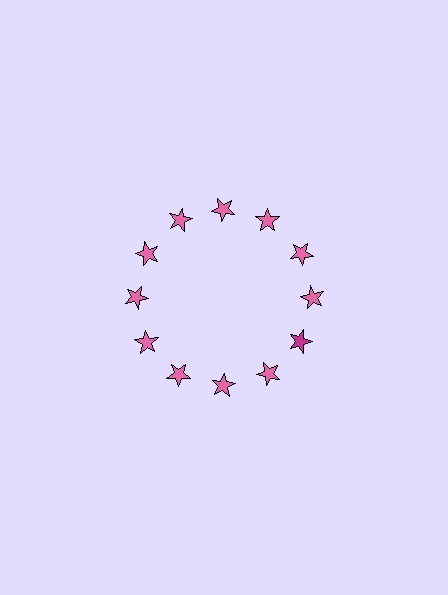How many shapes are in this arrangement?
There are 12 shapes arranged in a ring pattern.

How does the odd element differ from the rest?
It has a different color: magenta instead of pink.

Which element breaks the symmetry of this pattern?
The magenta star at roughly the 4 o'clock position breaks the symmetry. All other shapes are pink stars.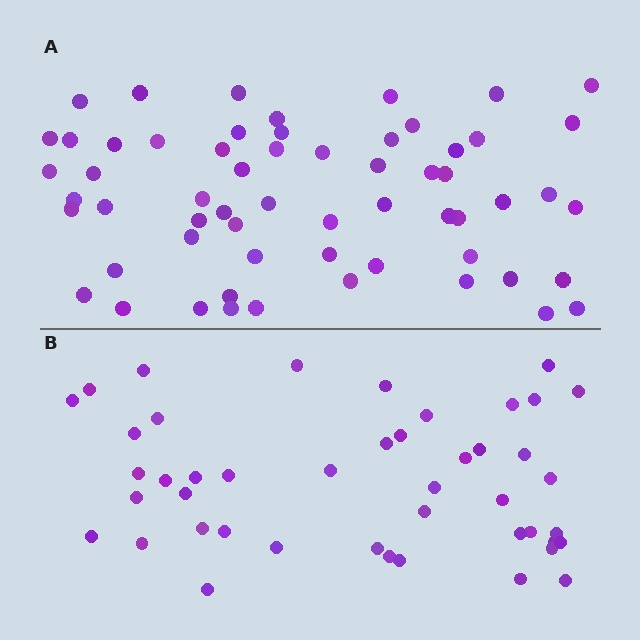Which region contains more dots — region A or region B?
Region A (the top region) has more dots.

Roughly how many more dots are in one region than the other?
Region A has approximately 15 more dots than region B.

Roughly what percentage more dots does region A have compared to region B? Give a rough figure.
About 35% more.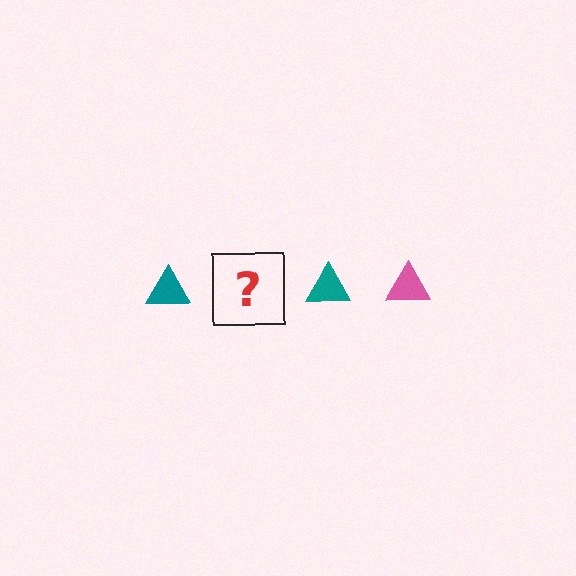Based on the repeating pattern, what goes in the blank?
The blank should be a pink triangle.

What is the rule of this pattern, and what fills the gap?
The rule is that the pattern cycles through teal, pink triangles. The gap should be filled with a pink triangle.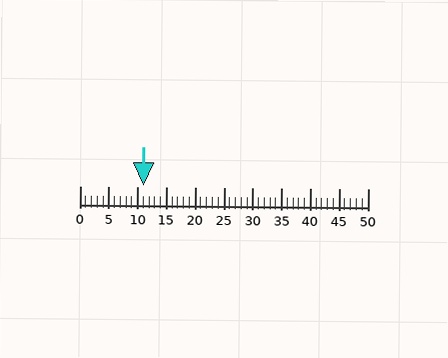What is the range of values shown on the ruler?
The ruler shows values from 0 to 50.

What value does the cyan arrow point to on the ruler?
The cyan arrow points to approximately 11.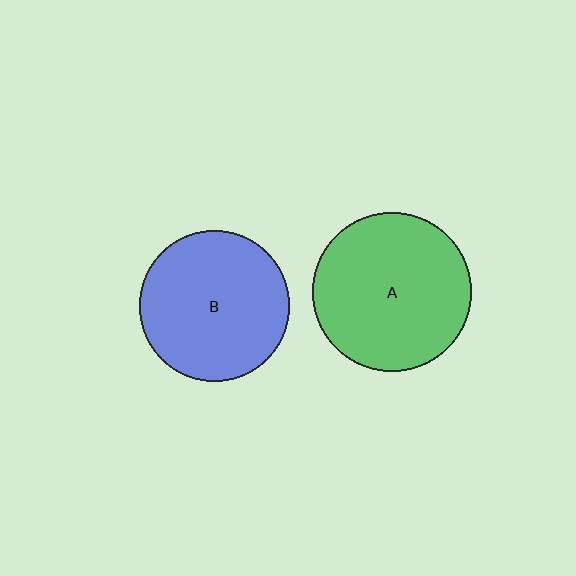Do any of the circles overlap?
No, none of the circles overlap.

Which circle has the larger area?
Circle A (green).